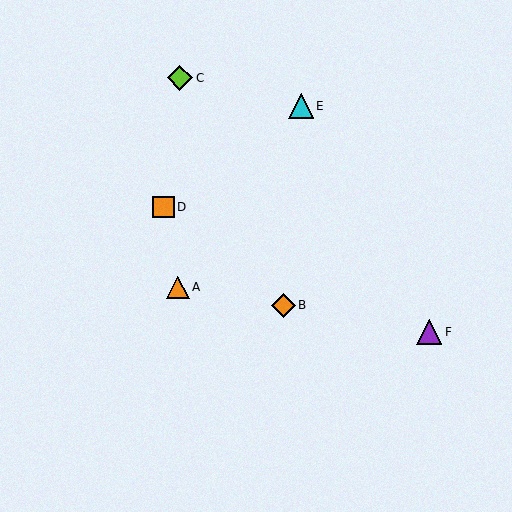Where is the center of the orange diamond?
The center of the orange diamond is at (283, 306).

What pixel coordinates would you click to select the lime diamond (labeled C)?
Click at (180, 78) to select the lime diamond C.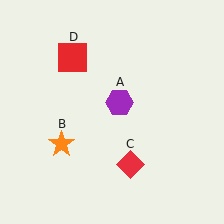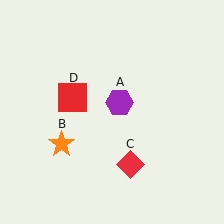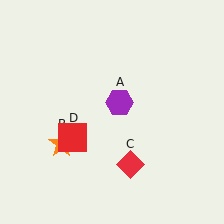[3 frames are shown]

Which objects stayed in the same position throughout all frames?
Purple hexagon (object A) and orange star (object B) and red diamond (object C) remained stationary.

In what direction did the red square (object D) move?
The red square (object D) moved down.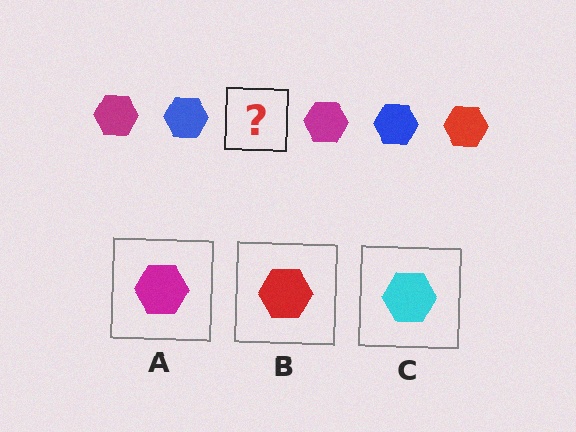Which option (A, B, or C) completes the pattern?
B.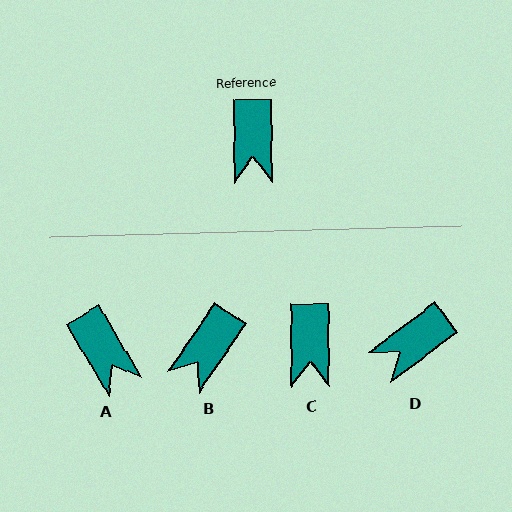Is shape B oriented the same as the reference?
No, it is off by about 34 degrees.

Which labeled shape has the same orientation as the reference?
C.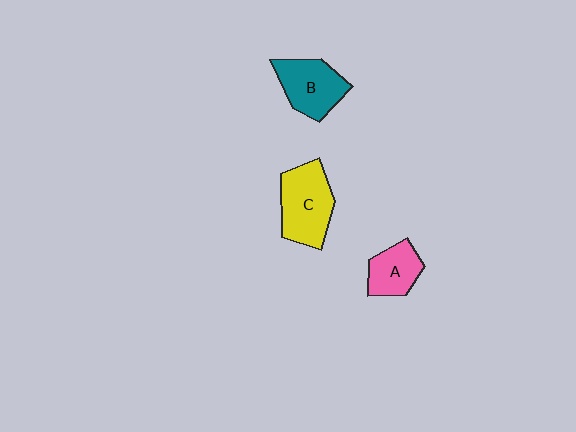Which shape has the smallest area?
Shape A (pink).